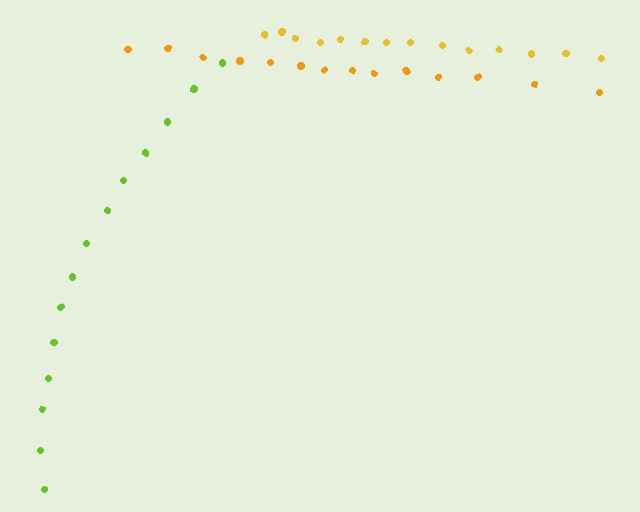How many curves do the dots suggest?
There are 3 distinct paths.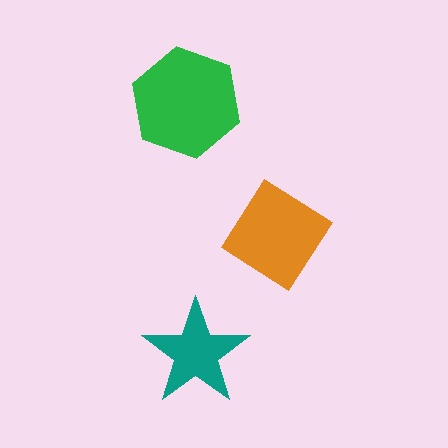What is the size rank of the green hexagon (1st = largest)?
1st.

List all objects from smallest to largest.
The teal star, the orange diamond, the green hexagon.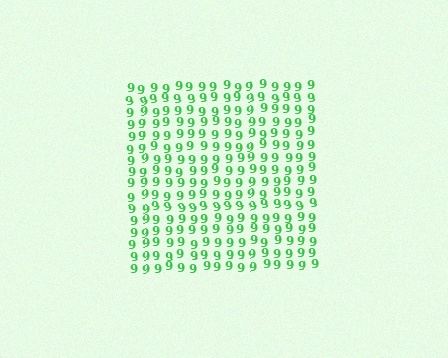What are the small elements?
The small elements are digit 9's.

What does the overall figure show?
The overall figure shows a square.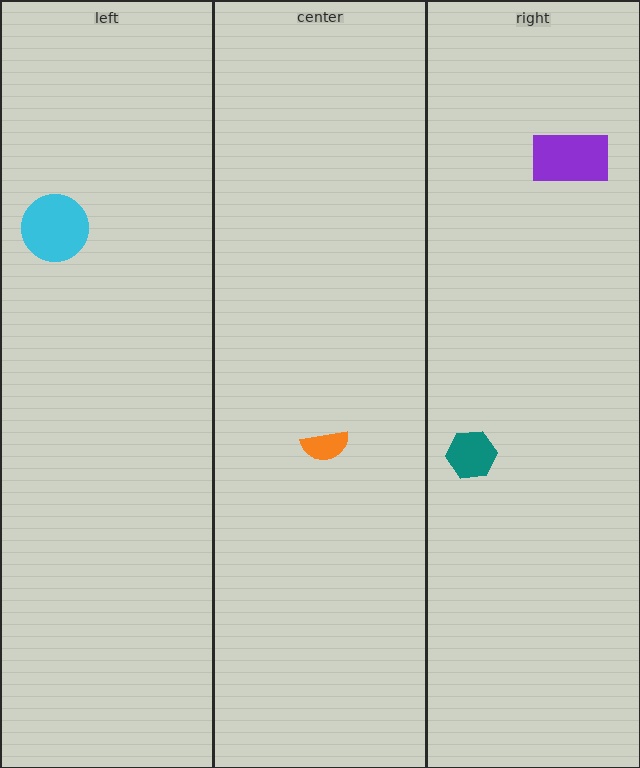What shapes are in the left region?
The cyan circle.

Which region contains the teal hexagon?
The right region.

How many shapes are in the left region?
1.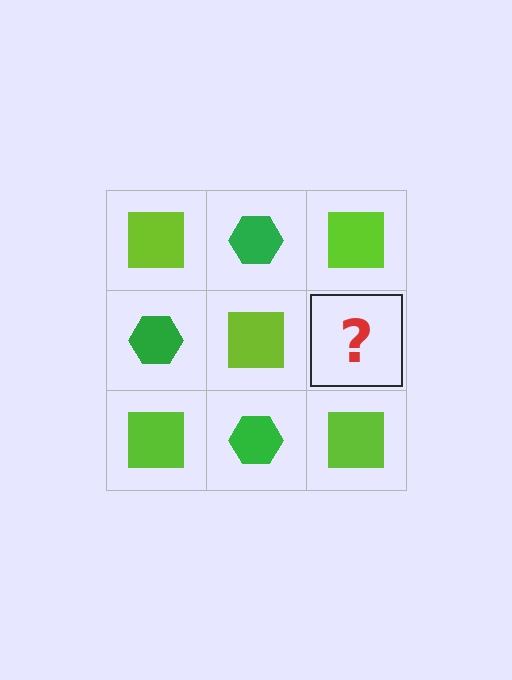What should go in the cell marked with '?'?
The missing cell should contain a green hexagon.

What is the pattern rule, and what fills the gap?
The rule is that it alternates lime square and green hexagon in a checkerboard pattern. The gap should be filled with a green hexagon.